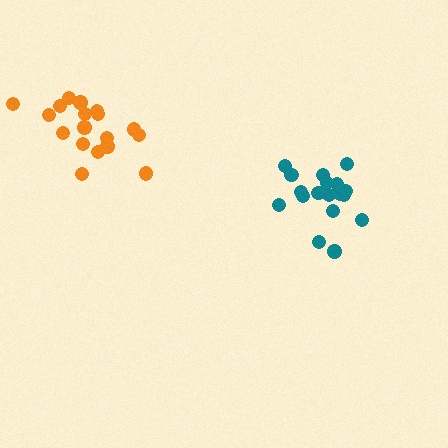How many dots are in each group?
Group 1: 18 dots, Group 2: 18 dots (36 total).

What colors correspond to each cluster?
The clusters are colored: teal, orange.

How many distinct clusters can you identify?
There are 2 distinct clusters.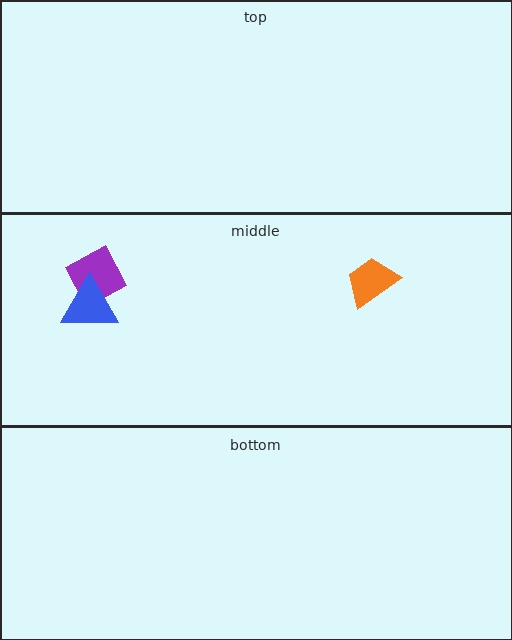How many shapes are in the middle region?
3.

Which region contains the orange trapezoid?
The middle region.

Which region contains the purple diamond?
The middle region.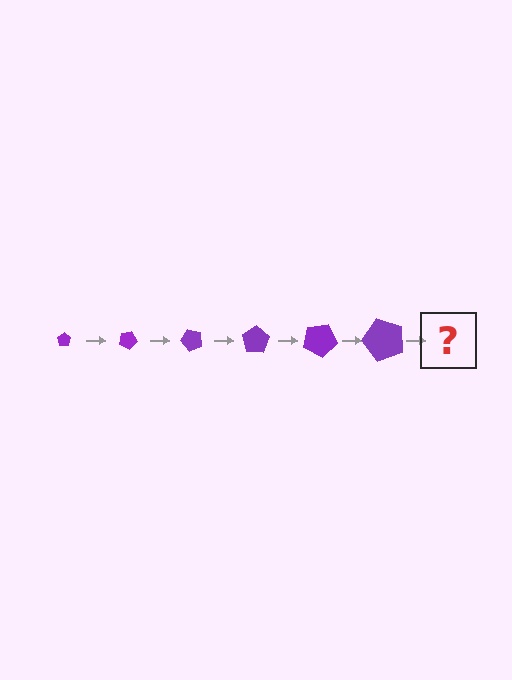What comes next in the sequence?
The next element should be a pentagon, larger than the previous one and rotated 150 degrees from the start.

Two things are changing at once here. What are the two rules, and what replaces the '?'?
The two rules are that the pentagon grows larger each step and it rotates 25 degrees each step. The '?' should be a pentagon, larger than the previous one and rotated 150 degrees from the start.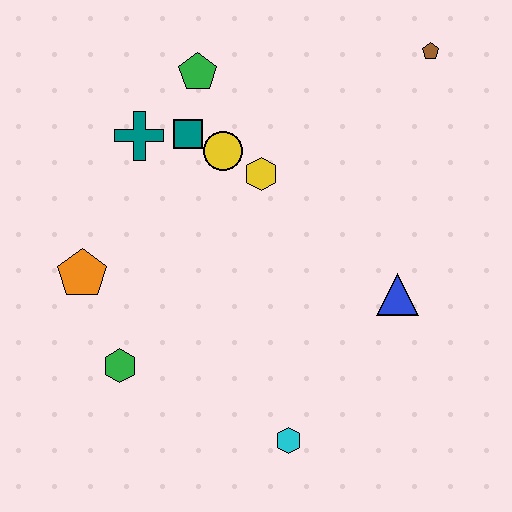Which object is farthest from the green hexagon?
The brown pentagon is farthest from the green hexagon.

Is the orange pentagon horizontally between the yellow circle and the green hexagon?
No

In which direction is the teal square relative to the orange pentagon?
The teal square is above the orange pentagon.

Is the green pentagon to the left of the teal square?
No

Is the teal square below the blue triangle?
No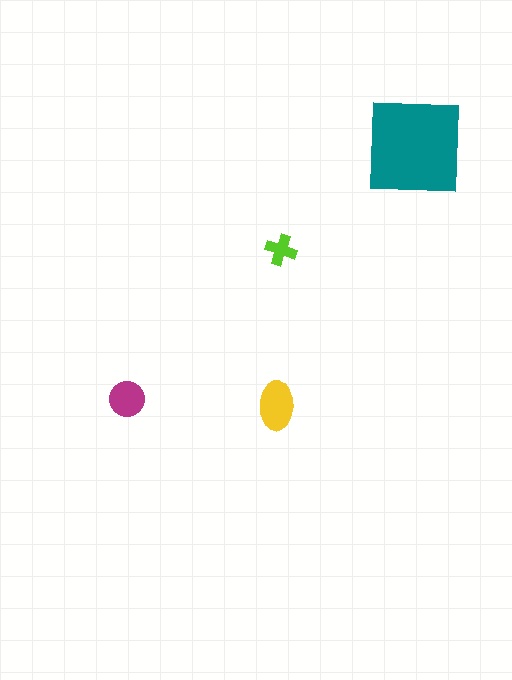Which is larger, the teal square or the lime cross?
The teal square.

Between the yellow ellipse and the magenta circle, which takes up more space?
The yellow ellipse.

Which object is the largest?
The teal square.